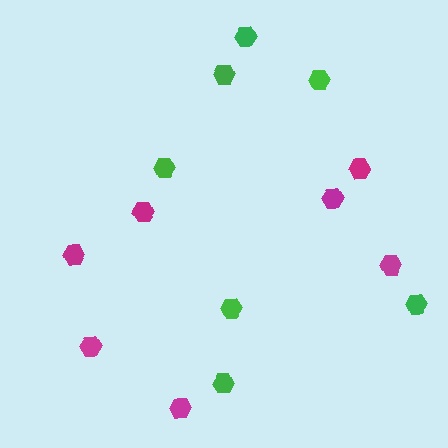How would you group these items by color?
There are 2 groups: one group of magenta hexagons (7) and one group of green hexagons (7).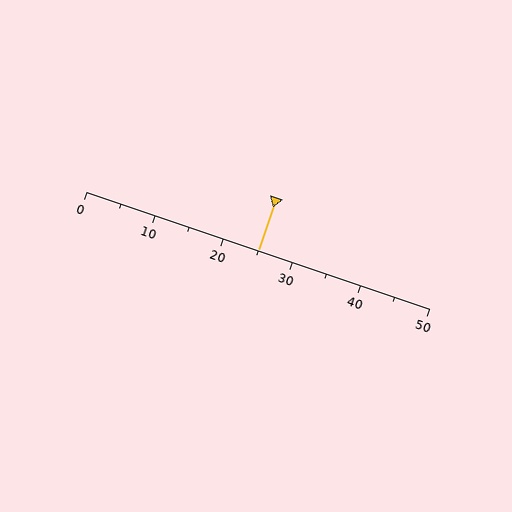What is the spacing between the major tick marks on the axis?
The major ticks are spaced 10 apart.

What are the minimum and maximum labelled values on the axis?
The axis runs from 0 to 50.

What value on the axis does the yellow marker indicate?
The marker indicates approximately 25.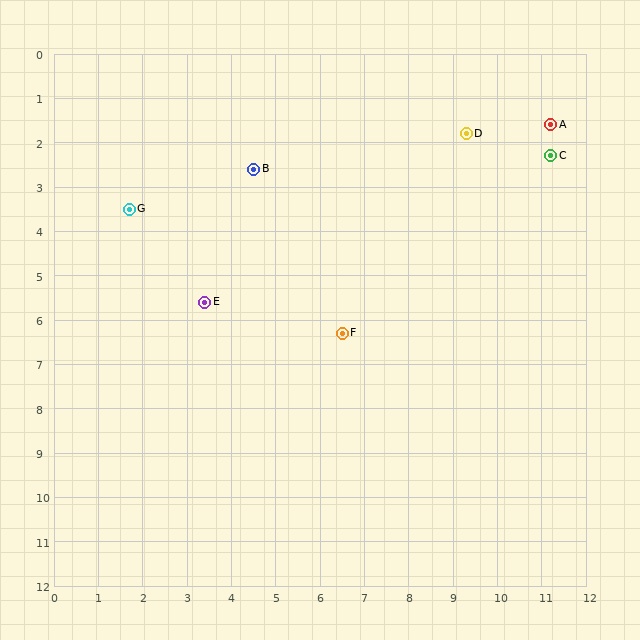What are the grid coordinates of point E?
Point E is at approximately (3.4, 5.6).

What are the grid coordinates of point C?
Point C is at approximately (11.2, 2.3).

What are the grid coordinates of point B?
Point B is at approximately (4.5, 2.6).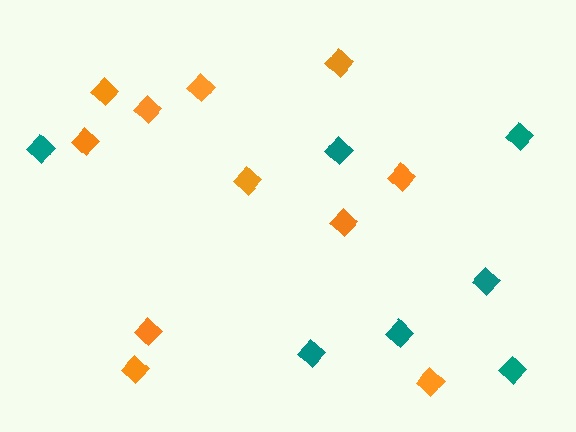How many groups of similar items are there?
There are 2 groups: one group of teal diamonds (7) and one group of orange diamonds (11).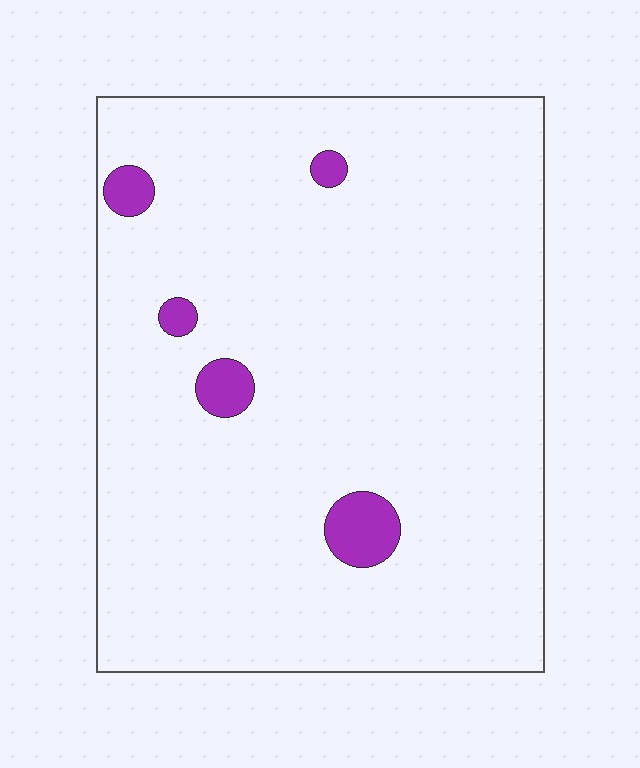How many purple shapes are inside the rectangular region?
5.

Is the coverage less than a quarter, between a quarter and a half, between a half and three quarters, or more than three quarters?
Less than a quarter.